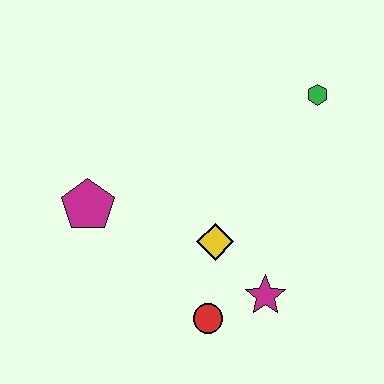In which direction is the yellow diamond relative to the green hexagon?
The yellow diamond is below the green hexagon.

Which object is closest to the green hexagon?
The yellow diamond is closest to the green hexagon.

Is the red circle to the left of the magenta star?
Yes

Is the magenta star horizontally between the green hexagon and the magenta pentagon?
Yes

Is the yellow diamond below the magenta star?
No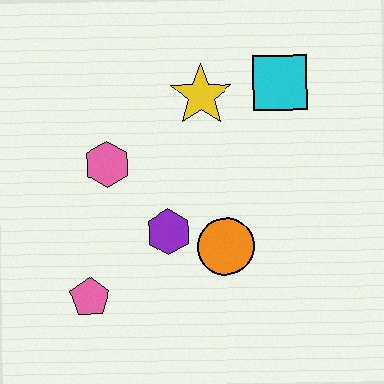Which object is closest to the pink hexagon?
The purple hexagon is closest to the pink hexagon.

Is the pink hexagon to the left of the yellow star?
Yes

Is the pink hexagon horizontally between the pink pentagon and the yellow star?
Yes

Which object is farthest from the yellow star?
The pink pentagon is farthest from the yellow star.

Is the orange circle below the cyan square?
Yes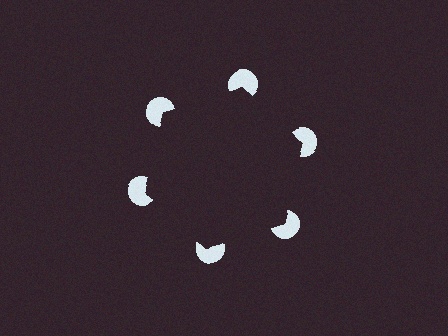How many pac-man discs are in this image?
There are 6 — one at each vertex of the illusory hexagon.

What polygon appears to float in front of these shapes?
An illusory hexagon — its edges are inferred from the aligned wedge cuts in the pac-man discs, not physically drawn.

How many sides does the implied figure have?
6 sides.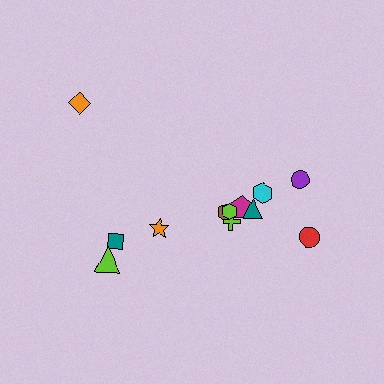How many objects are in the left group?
There are 4 objects.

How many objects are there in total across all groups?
There are 12 objects.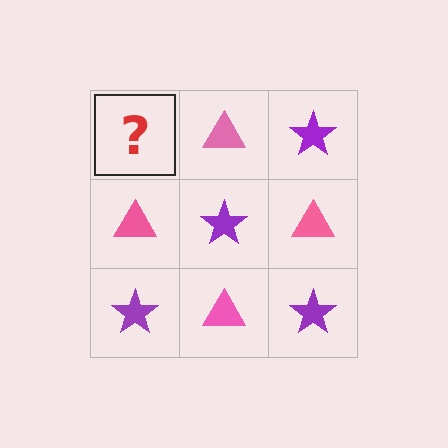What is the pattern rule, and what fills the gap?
The rule is that it alternates purple star and pink triangle in a checkerboard pattern. The gap should be filled with a purple star.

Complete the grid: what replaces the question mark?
The question mark should be replaced with a purple star.